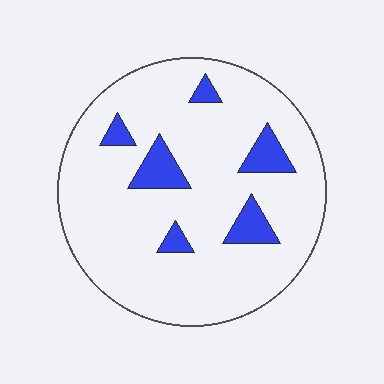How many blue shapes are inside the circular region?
6.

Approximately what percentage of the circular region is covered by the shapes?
Approximately 10%.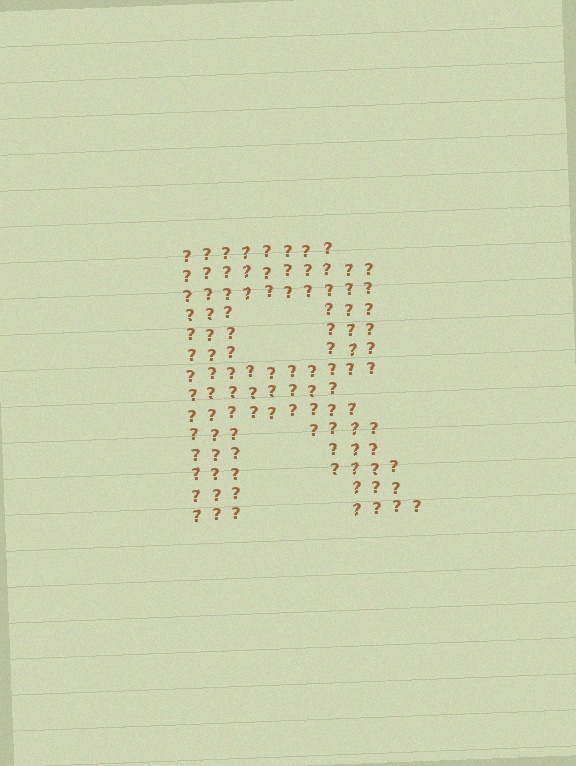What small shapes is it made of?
It is made of small question marks.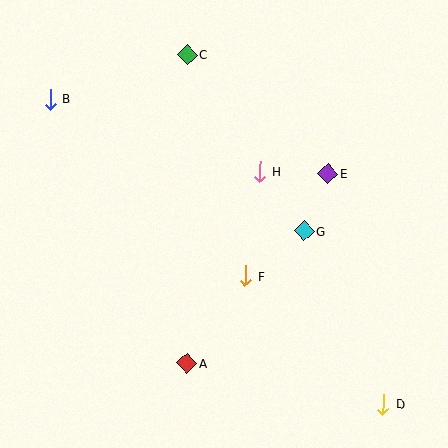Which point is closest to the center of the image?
Point F at (246, 276) is closest to the center.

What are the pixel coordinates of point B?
Point B is at (50, 99).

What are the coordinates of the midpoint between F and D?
The midpoint between F and D is at (314, 340).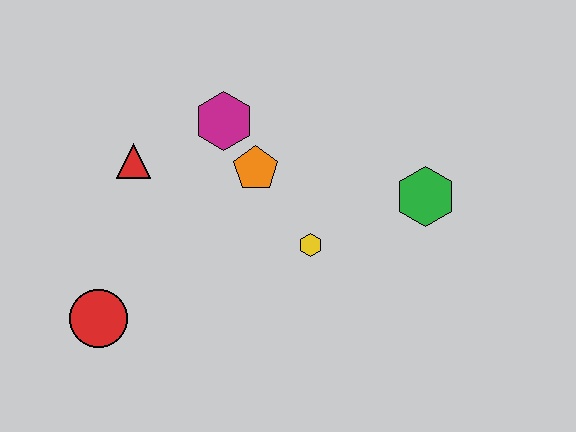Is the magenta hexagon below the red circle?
No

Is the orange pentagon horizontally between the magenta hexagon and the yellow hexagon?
Yes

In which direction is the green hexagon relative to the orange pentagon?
The green hexagon is to the right of the orange pentagon.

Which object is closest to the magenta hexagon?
The orange pentagon is closest to the magenta hexagon.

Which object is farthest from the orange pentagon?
The red circle is farthest from the orange pentagon.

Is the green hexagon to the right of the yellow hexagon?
Yes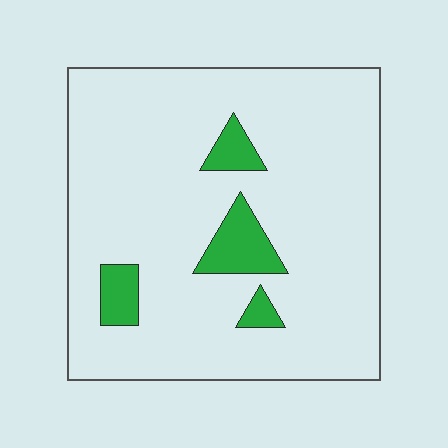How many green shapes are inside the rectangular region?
4.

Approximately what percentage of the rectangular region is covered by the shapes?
Approximately 10%.